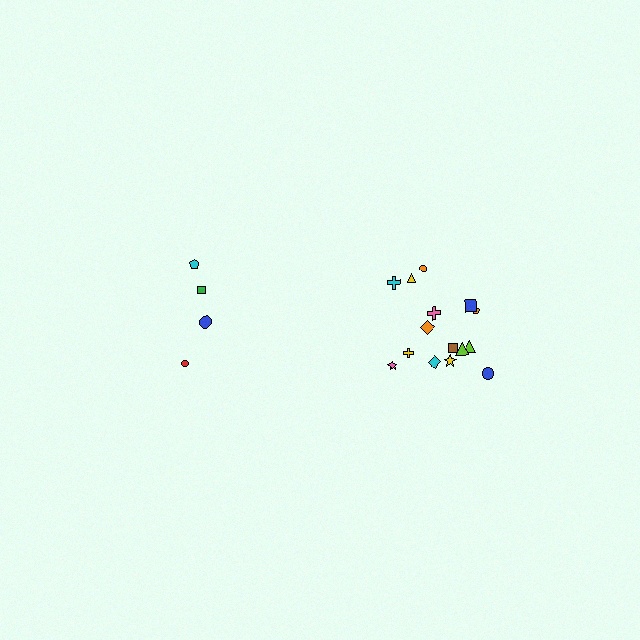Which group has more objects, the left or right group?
The right group.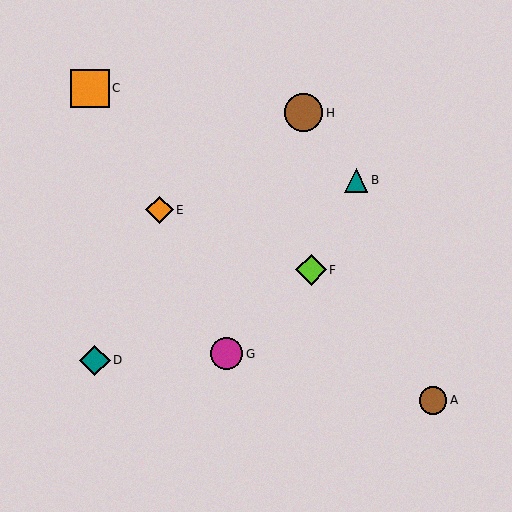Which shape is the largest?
The orange square (labeled C) is the largest.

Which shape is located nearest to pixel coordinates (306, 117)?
The brown circle (labeled H) at (304, 113) is nearest to that location.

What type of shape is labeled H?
Shape H is a brown circle.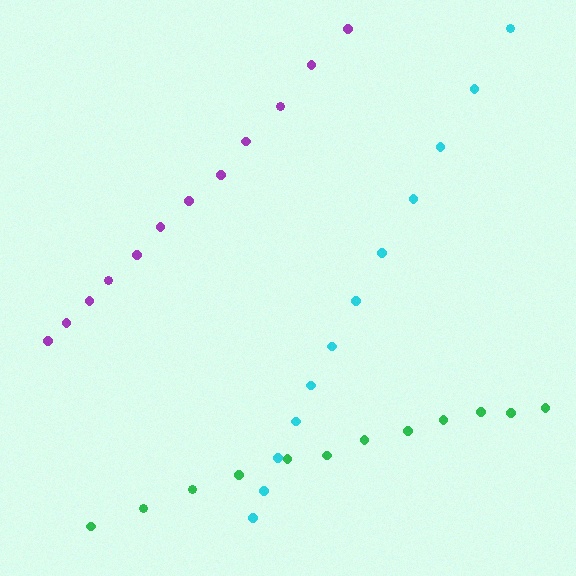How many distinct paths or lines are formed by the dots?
There are 3 distinct paths.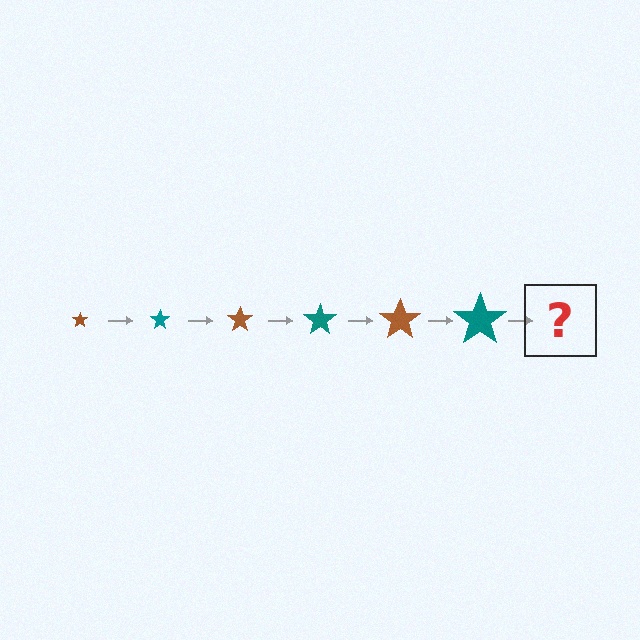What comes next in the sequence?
The next element should be a brown star, larger than the previous one.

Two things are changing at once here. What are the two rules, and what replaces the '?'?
The two rules are that the star grows larger each step and the color cycles through brown and teal. The '?' should be a brown star, larger than the previous one.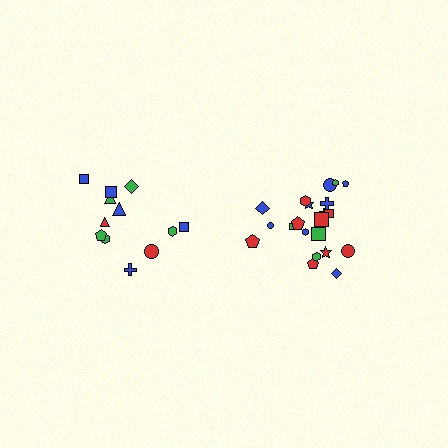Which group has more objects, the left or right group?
The right group.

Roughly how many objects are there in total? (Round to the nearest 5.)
Roughly 35 objects in total.